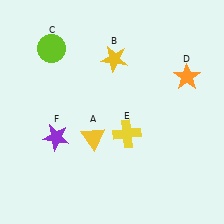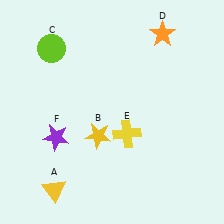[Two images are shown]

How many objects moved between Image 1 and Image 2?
3 objects moved between the two images.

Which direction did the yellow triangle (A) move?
The yellow triangle (A) moved down.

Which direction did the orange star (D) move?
The orange star (D) moved up.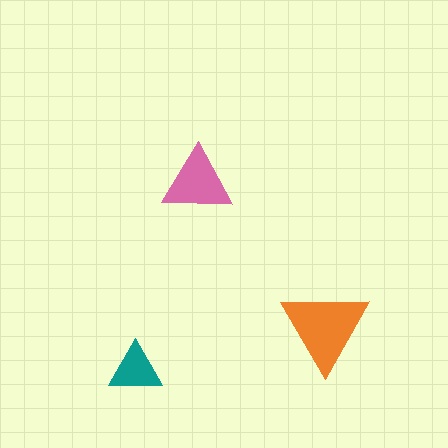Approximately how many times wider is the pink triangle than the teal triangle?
About 1.5 times wider.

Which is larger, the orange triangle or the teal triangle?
The orange one.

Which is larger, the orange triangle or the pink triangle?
The orange one.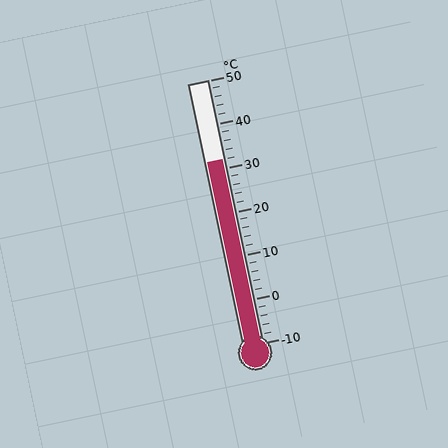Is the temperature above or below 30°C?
The temperature is above 30°C.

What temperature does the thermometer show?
The thermometer shows approximately 32°C.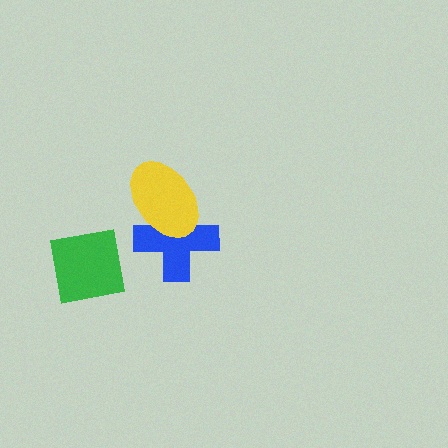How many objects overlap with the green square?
0 objects overlap with the green square.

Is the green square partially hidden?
No, no other shape covers it.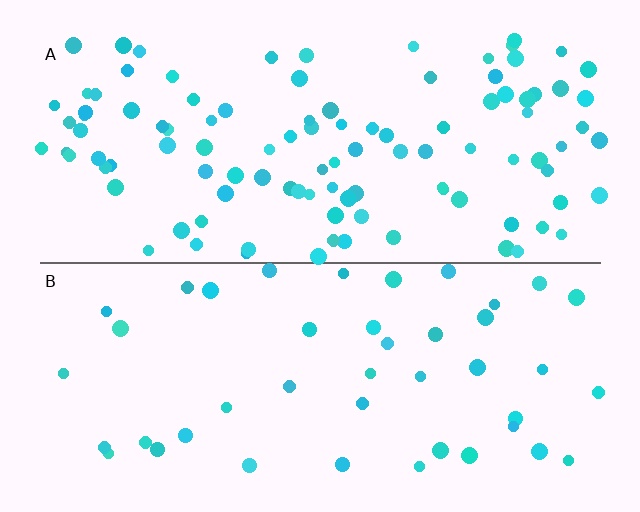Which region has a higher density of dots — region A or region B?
A (the top).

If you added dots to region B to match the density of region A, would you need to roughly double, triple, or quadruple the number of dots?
Approximately double.